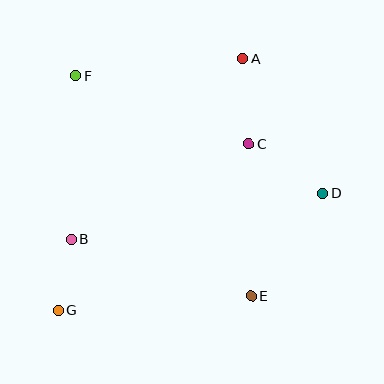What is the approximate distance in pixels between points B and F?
The distance between B and F is approximately 164 pixels.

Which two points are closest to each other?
Points B and G are closest to each other.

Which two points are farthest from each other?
Points A and G are farthest from each other.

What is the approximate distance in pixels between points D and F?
The distance between D and F is approximately 274 pixels.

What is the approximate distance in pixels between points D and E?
The distance between D and E is approximately 125 pixels.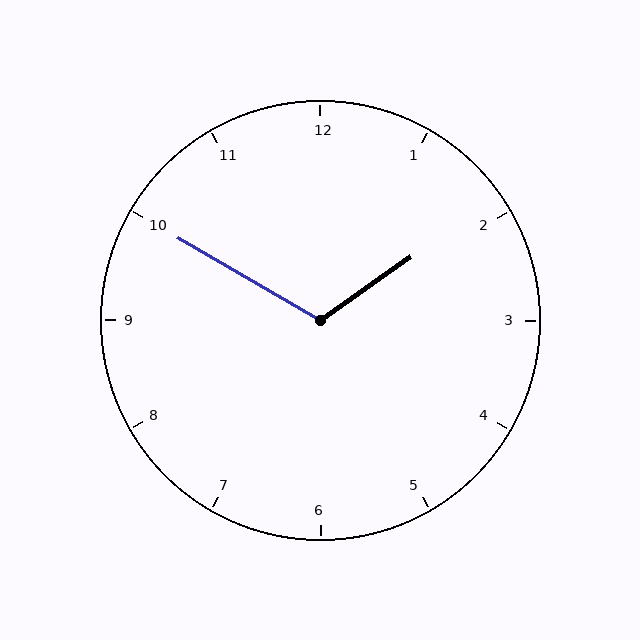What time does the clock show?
1:50.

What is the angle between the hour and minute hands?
Approximately 115 degrees.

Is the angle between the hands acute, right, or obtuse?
It is obtuse.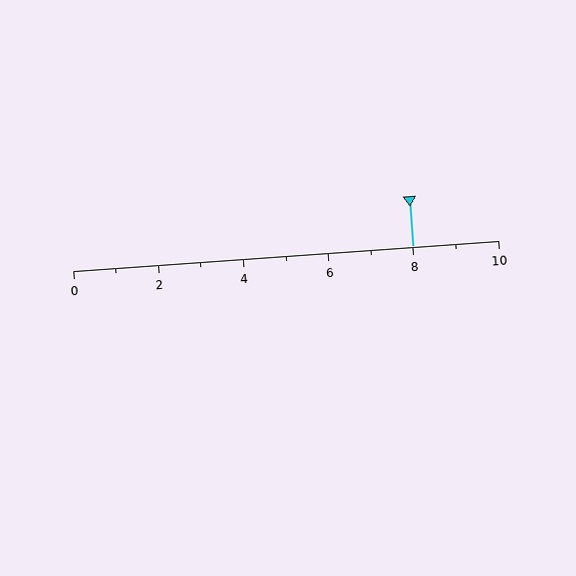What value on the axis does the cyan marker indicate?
The marker indicates approximately 8.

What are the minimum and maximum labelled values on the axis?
The axis runs from 0 to 10.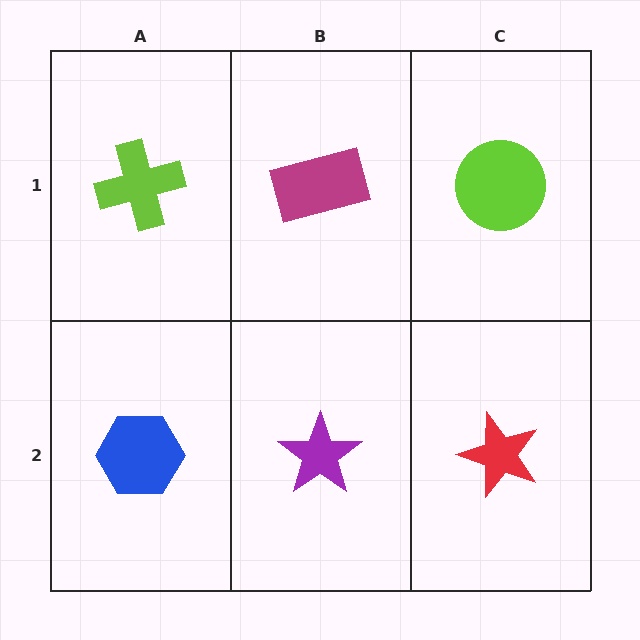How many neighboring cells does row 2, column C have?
2.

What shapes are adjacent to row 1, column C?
A red star (row 2, column C), a magenta rectangle (row 1, column B).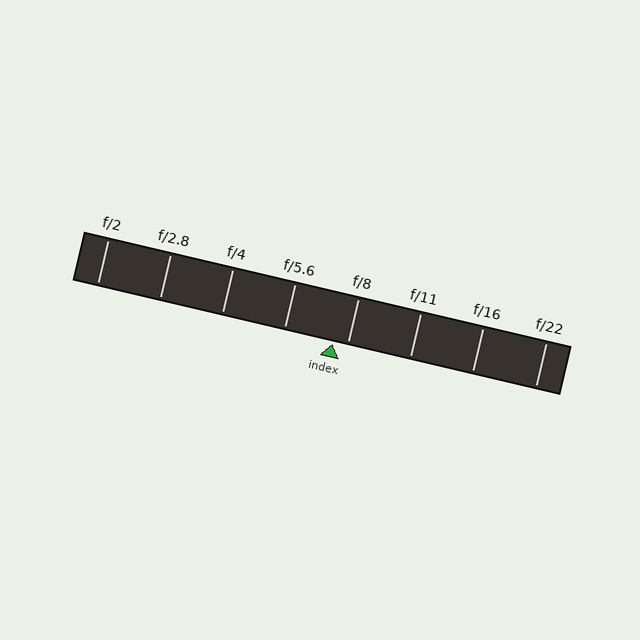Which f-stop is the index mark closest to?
The index mark is closest to f/8.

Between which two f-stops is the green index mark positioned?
The index mark is between f/5.6 and f/8.